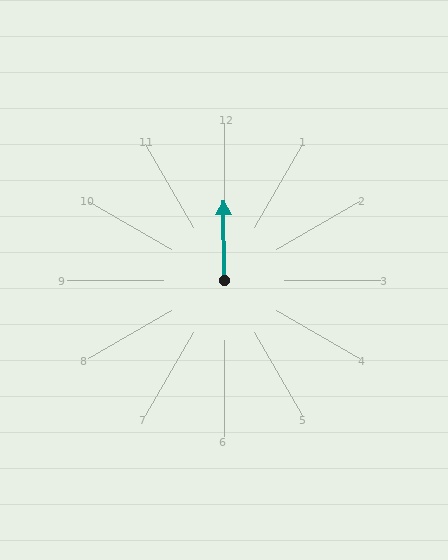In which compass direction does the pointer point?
North.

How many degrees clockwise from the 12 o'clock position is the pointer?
Approximately 359 degrees.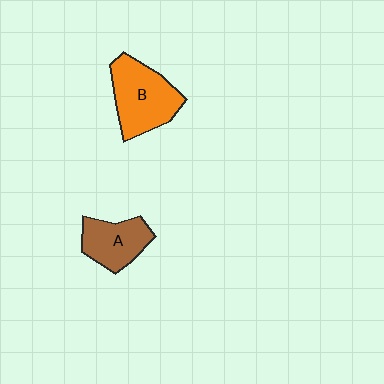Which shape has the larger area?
Shape B (orange).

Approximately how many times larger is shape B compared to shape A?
Approximately 1.4 times.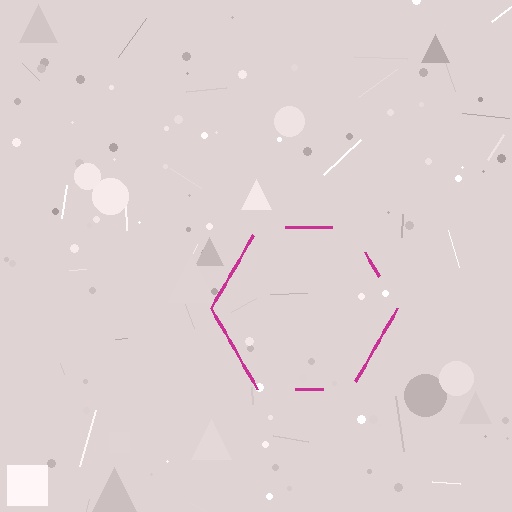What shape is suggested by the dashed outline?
The dashed outline suggests a hexagon.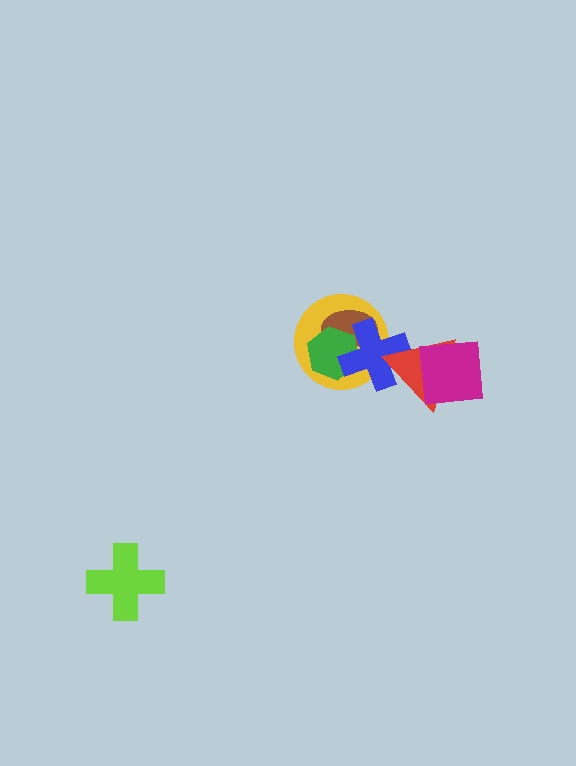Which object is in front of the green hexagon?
The blue cross is in front of the green hexagon.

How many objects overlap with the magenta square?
1 object overlaps with the magenta square.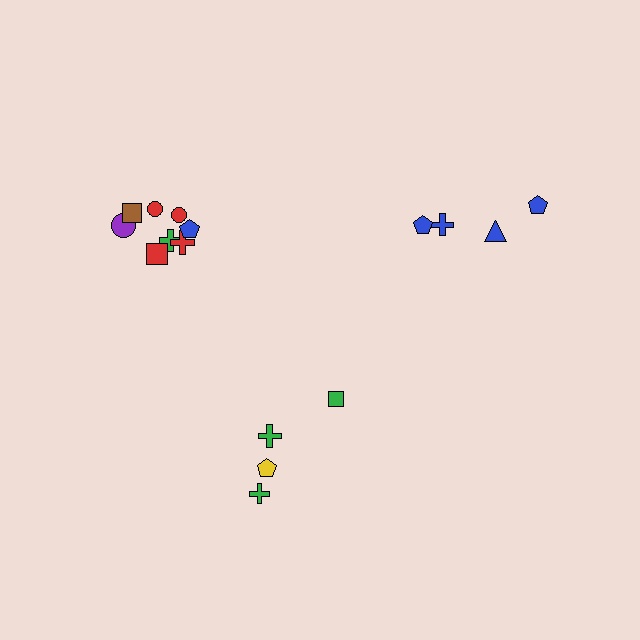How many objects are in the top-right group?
There are 4 objects.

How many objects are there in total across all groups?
There are 16 objects.